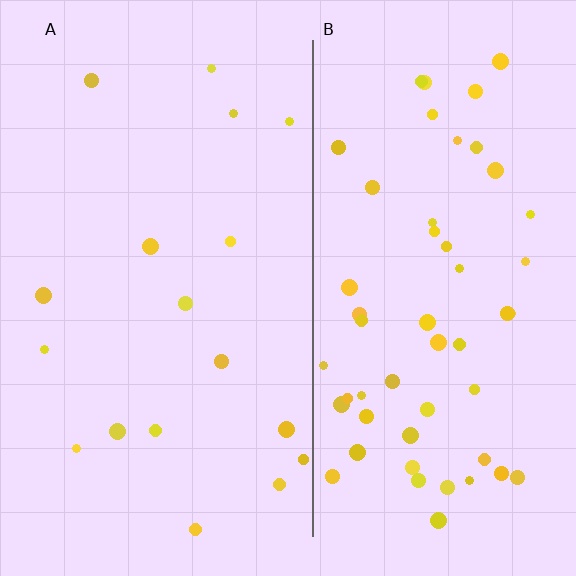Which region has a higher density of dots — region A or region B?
B (the right).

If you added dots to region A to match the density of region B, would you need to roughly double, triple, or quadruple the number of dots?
Approximately triple.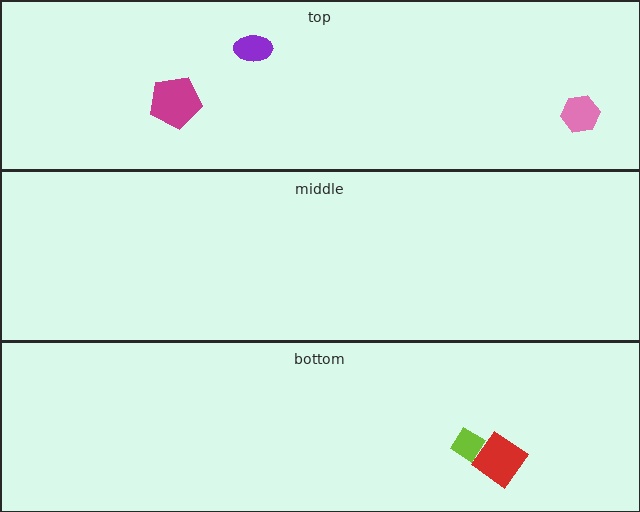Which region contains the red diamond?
The bottom region.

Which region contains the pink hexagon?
The top region.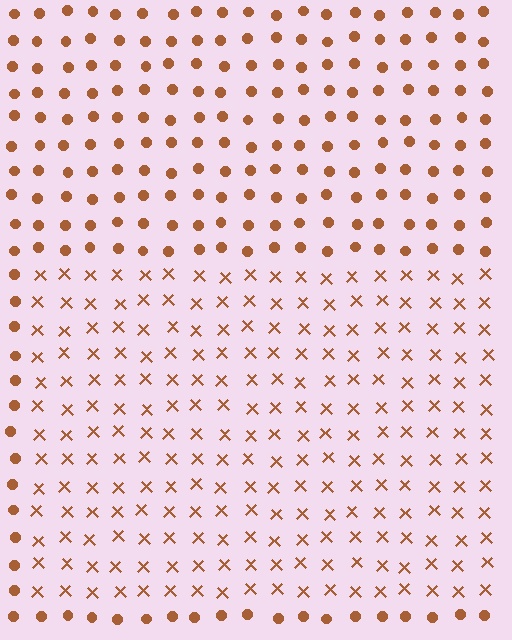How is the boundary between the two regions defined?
The boundary is defined by a change in element shape: X marks inside vs. circles outside. All elements share the same color and spacing.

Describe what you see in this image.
The image is filled with small brown elements arranged in a uniform grid. A rectangle-shaped region contains X marks, while the surrounding area contains circles. The boundary is defined purely by the change in element shape.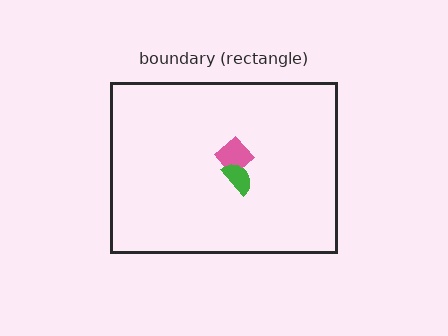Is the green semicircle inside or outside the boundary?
Inside.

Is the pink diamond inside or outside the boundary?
Inside.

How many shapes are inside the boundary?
2 inside, 0 outside.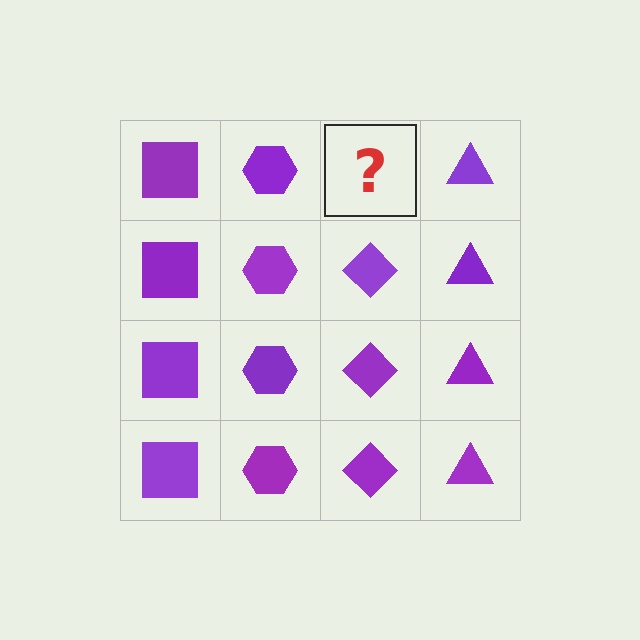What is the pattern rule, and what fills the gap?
The rule is that each column has a consistent shape. The gap should be filled with a purple diamond.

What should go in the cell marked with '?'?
The missing cell should contain a purple diamond.